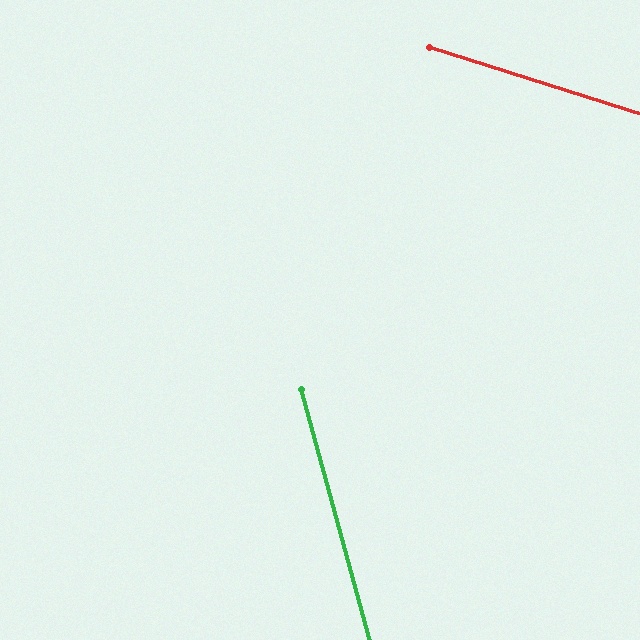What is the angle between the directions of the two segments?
Approximately 57 degrees.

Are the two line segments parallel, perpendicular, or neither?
Neither parallel nor perpendicular — they differ by about 57°.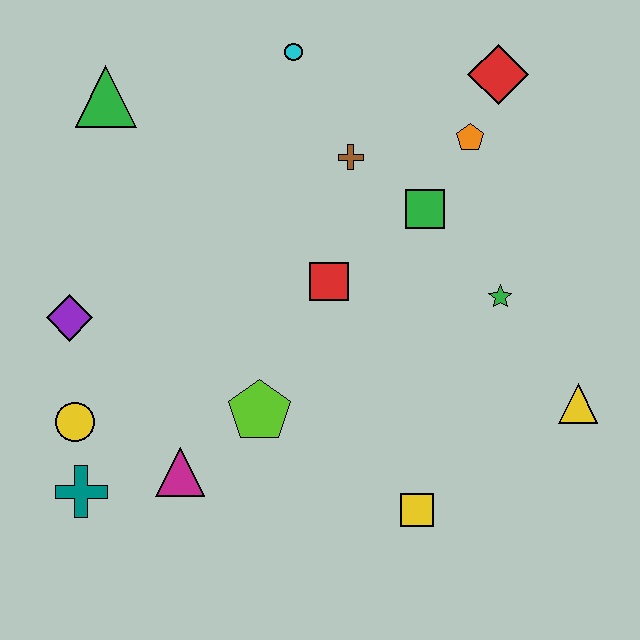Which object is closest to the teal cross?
The yellow circle is closest to the teal cross.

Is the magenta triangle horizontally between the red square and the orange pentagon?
No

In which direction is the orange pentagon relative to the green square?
The orange pentagon is above the green square.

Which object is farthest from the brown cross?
The teal cross is farthest from the brown cross.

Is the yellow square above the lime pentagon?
No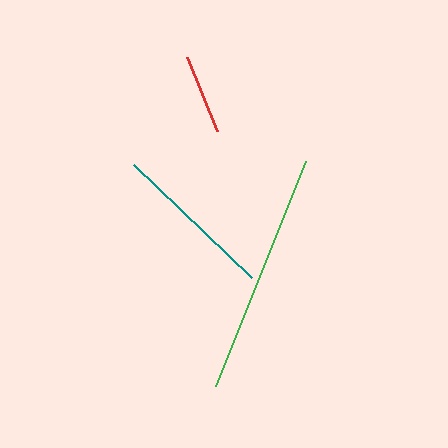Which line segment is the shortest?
The red line is the shortest at approximately 80 pixels.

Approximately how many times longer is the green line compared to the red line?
The green line is approximately 3.0 times the length of the red line.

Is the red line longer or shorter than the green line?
The green line is longer than the red line.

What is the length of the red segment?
The red segment is approximately 80 pixels long.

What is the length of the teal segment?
The teal segment is approximately 163 pixels long.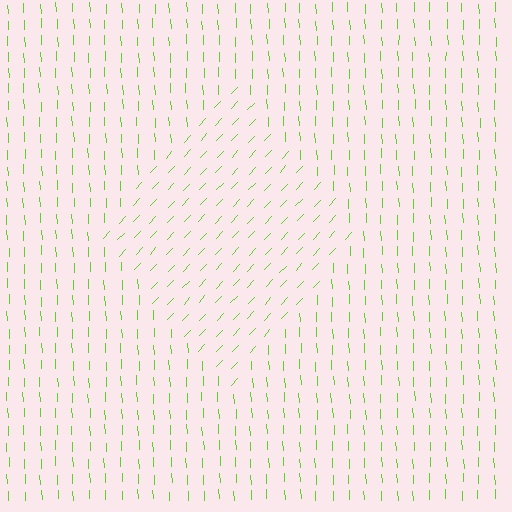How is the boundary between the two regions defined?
The boundary is defined purely by a change in line orientation (approximately 45 degrees difference). All lines are the same color and thickness.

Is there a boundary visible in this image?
Yes, there is a texture boundary formed by a change in line orientation.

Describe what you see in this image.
The image is filled with small lime line segments. A diamond region in the image has lines oriented differently from the surrounding lines, creating a visible texture boundary.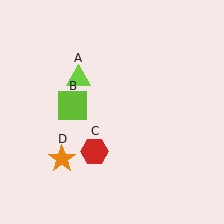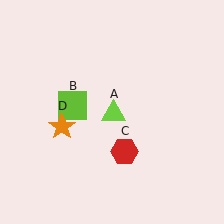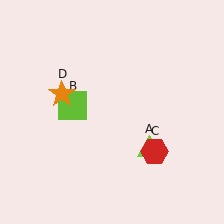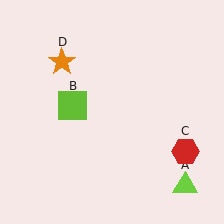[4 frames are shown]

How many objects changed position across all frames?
3 objects changed position: lime triangle (object A), red hexagon (object C), orange star (object D).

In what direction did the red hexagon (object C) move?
The red hexagon (object C) moved right.